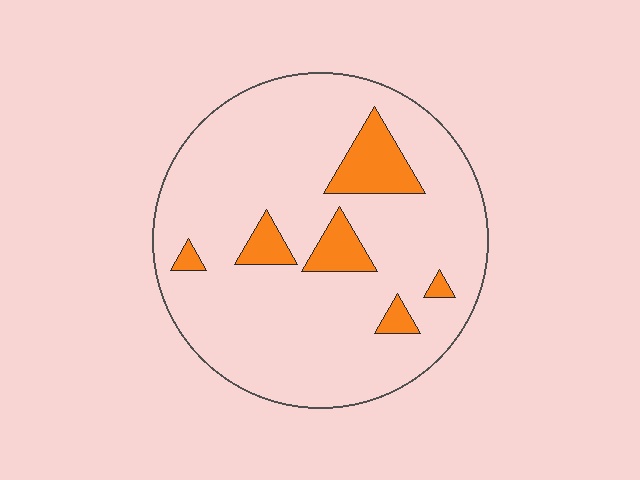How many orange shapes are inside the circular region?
6.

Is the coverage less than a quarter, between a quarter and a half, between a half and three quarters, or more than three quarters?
Less than a quarter.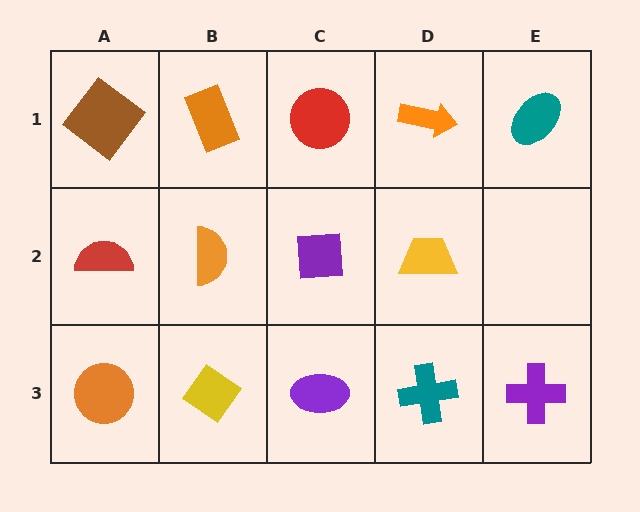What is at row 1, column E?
A teal ellipse.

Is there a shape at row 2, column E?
No, that cell is empty.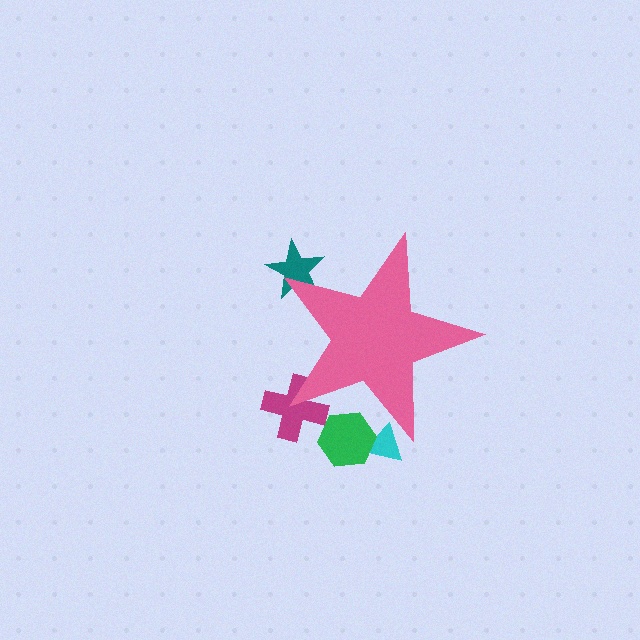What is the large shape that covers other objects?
A pink star.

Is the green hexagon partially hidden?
Yes, the green hexagon is partially hidden behind the pink star.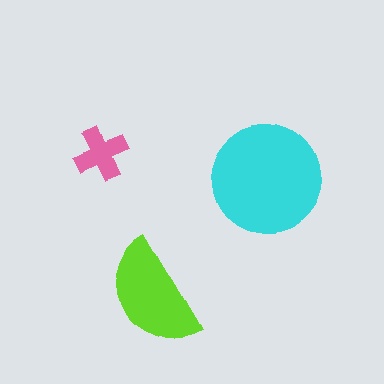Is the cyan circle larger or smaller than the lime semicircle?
Larger.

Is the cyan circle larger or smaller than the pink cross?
Larger.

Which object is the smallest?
The pink cross.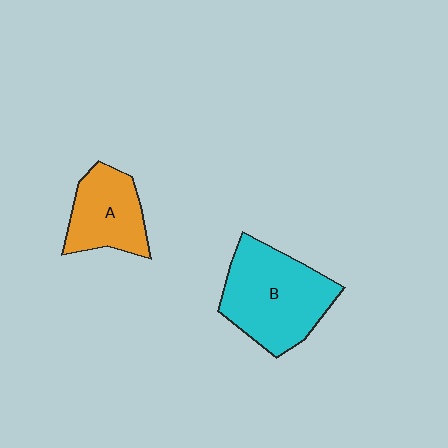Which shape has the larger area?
Shape B (cyan).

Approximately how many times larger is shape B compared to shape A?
Approximately 1.6 times.